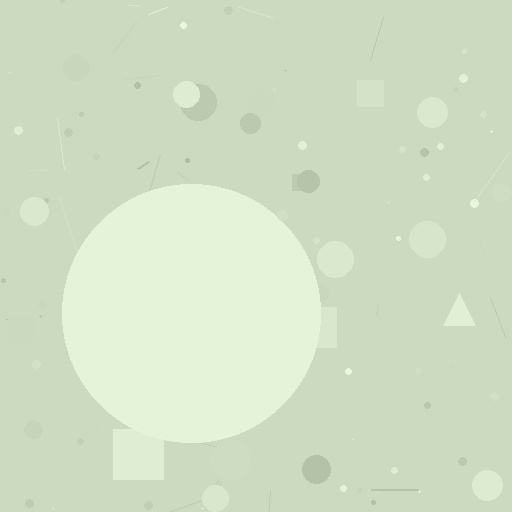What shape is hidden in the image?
A circle is hidden in the image.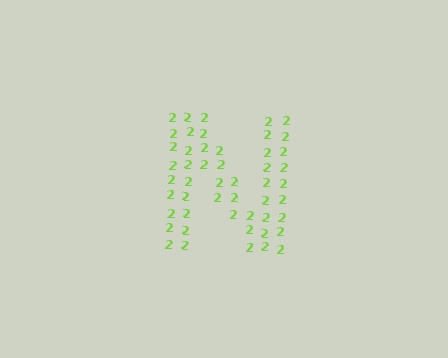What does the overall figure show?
The overall figure shows the letter N.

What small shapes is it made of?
It is made of small digit 2's.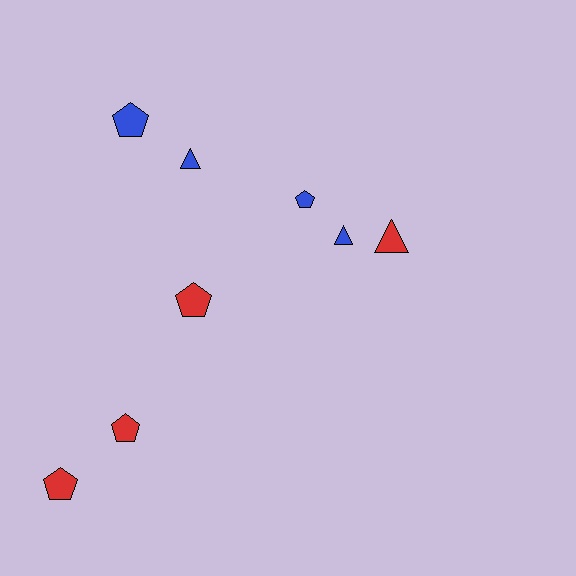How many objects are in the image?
There are 8 objects.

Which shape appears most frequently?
Pentagon, with 5 objects.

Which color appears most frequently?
Blue, with 4 objects.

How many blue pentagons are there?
There are 2 blue pentagons.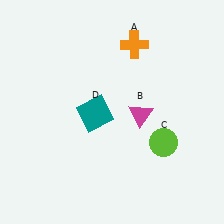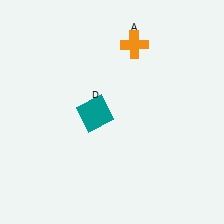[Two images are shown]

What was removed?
The lime circle (C), the magenta triangle (B) were removed in Image 2.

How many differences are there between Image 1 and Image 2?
There are 2 differences between the two images.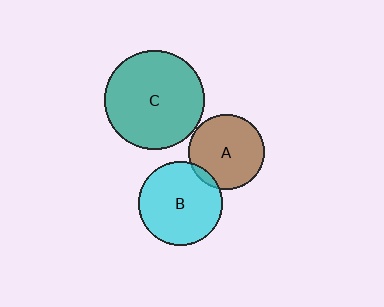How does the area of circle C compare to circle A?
Approximately 1.7 times.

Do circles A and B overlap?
Yes.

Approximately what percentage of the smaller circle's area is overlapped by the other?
Approximately 5%.